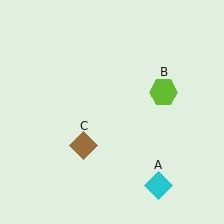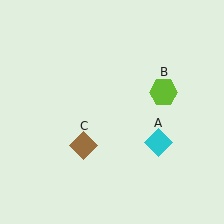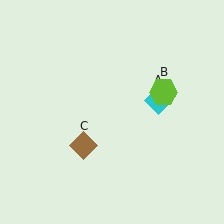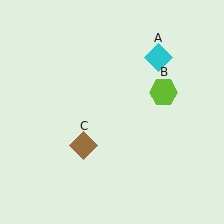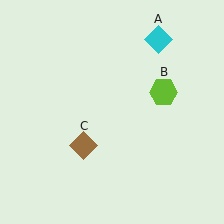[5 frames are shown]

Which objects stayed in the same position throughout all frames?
Lime hexagon (object B) and brown diamond (object C) remained stationary.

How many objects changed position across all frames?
1 object changed position: cyan diamond (object A).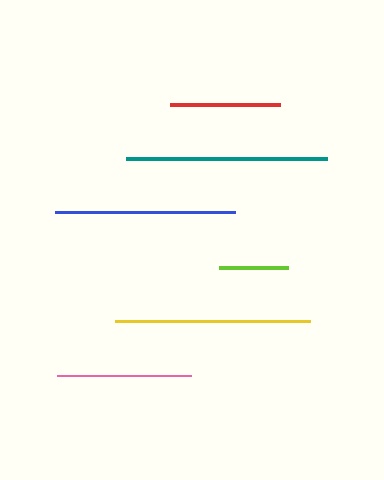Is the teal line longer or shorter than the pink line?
The teal line is longer than the pink line.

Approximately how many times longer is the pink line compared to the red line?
The pink line is approximately 1.2 times the length of the red line.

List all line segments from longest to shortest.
From longest to shortest: teal, yellow, blue, pink, red, lime.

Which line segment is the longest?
The teal line is the longest at approximately 200 pixels.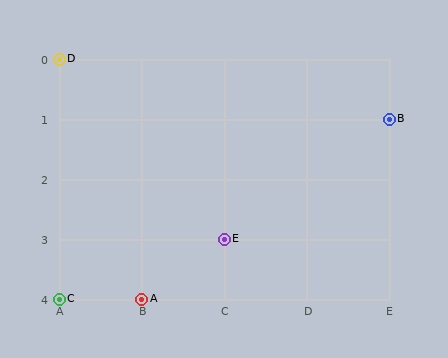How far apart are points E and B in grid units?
Points E and B are 2 columns and 2 rows apart (about 2.8 grid units diagonally).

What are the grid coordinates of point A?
Point A is at grid coordinates (B, 4).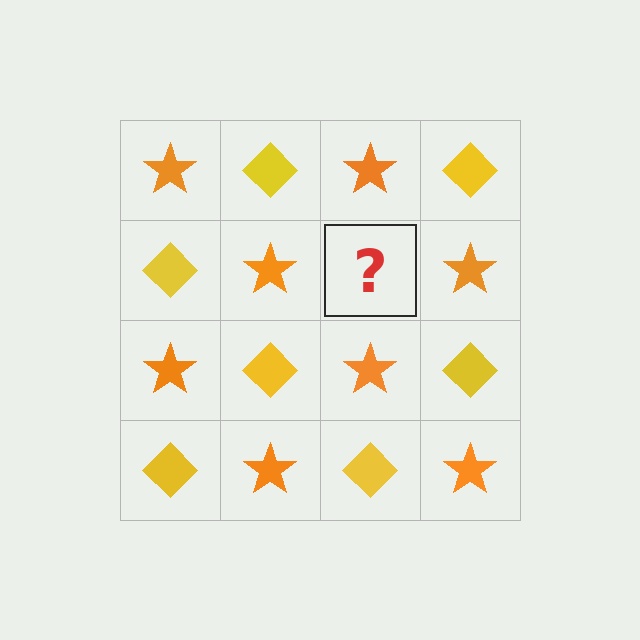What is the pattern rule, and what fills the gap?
The rule is that it alternates orange star and yellow diamond in a checkerboard pattern. The gap should be filled with a yellow diamond.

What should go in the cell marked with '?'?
The missing cell should contain a yellow diamond.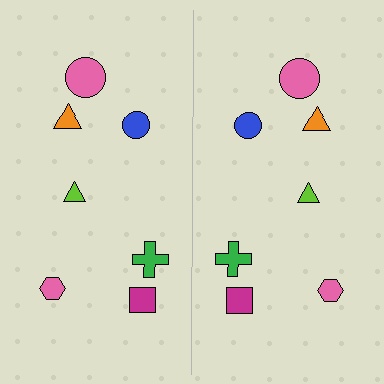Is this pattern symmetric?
Yes, this pattern has bilateral (reflection) symmetry.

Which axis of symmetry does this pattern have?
The pattern has a vertical axis of symmetry running through the center of the image.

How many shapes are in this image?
There are 14 shapes in this image.